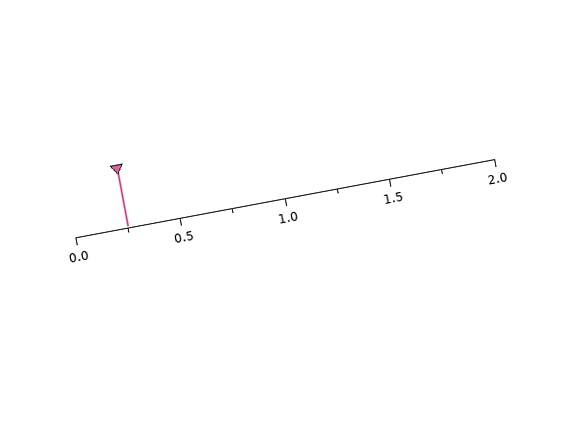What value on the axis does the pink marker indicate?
The marker indicates approximately 0.25.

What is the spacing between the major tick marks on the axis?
The major ticks are spaced 0.5 apart.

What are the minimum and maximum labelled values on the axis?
The axis runs from 0.0 to 2.0.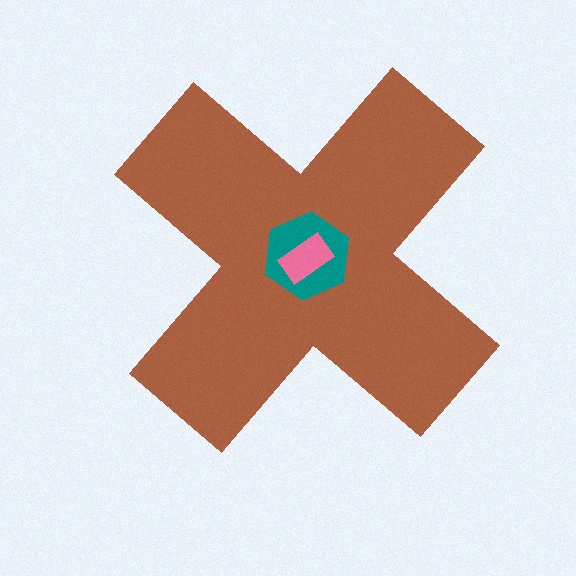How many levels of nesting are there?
3.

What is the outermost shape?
The brown cross.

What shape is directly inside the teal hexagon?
The pink rectangle.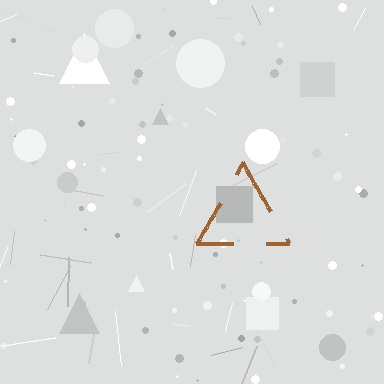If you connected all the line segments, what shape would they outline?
They would outline a triangle.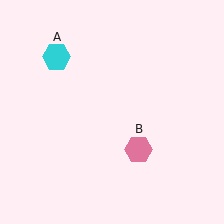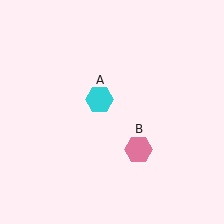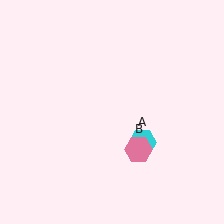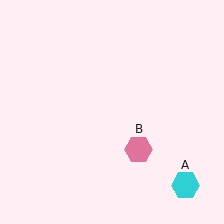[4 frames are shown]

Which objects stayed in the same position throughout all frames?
Pink hexagon (object B) remained stationary.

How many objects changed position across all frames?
1 object changed position: cyan hexagon (object A).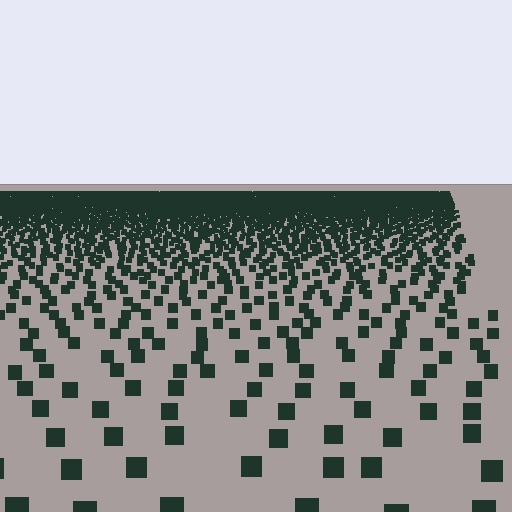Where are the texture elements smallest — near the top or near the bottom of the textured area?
Near the top.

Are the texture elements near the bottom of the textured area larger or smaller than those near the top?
Larger. Near the bottom, elements are closer to the viewer and appear at a bigger on-screen size.